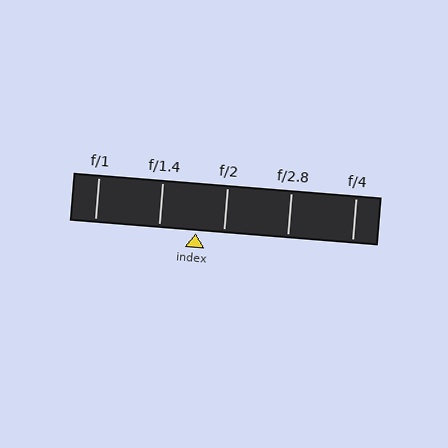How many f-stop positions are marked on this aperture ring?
There are 5 f-stop positions marked.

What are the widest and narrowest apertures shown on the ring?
The widest aperture shown is f/1 and the narrowest is f/4.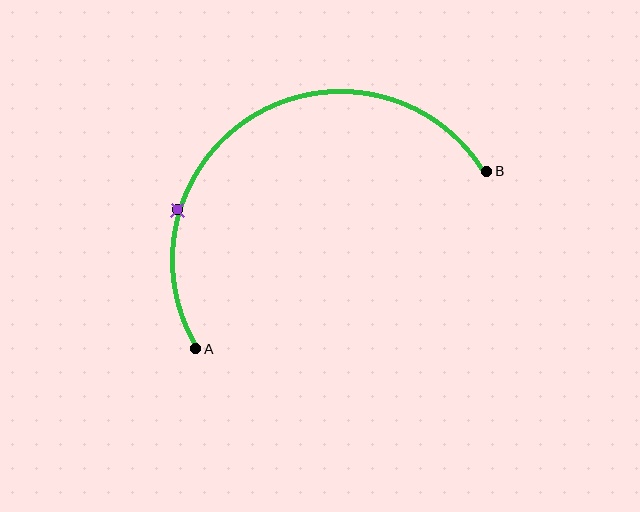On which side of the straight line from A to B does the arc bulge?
The arc bulges above the straight line connecting A and B.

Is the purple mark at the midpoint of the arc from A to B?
No. The purple mark lies on the arc but is closer to endpoint A. The arc midpoint would be at the point on the curve equidistant along the arc from both A and B.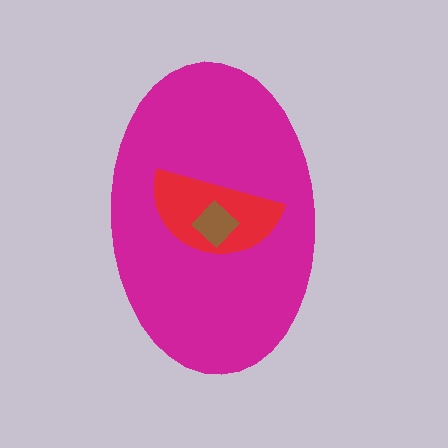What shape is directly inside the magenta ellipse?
The red semicircle.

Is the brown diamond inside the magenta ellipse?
Yes.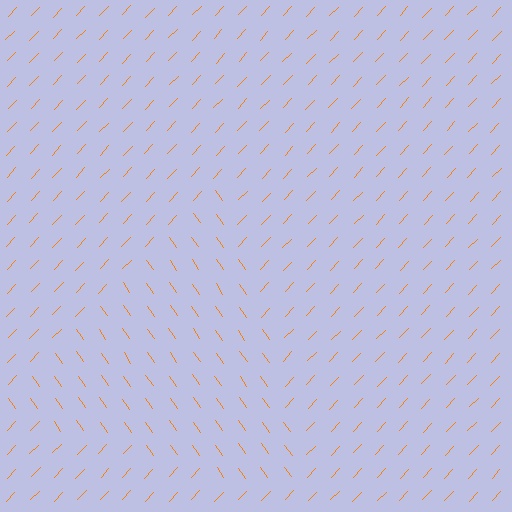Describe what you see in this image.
The image is filled with small orange line segments. A triangle region in the image has lines oriented differently from the surrounding lines, creating a visible texture boundary.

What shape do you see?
I see a triangle.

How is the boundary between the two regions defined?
The boundary is defined purely by a change in line orientation (approximately 78 degrees difference). All lines are the same color and thickness.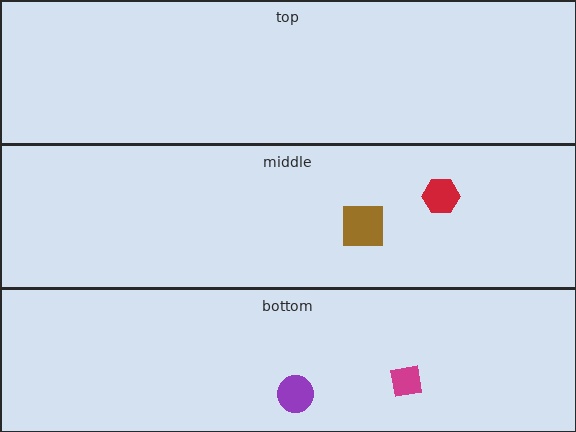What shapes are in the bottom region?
The purple circle, the magenta square.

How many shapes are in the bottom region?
2.